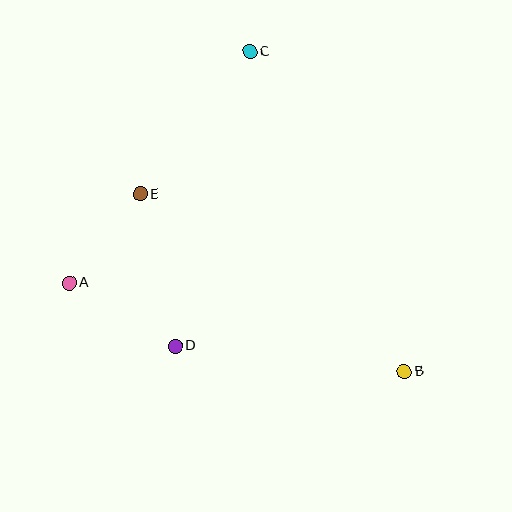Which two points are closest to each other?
Points A and E are closest to each other.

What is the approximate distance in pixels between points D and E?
The distance between D and E is approximately 156 pixels.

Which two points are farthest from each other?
Points B and C are farthest from each other.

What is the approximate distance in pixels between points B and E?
The distance between B and E is approximately 318 pixels.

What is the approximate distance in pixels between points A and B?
The distance between A and B is approximately 346 pixels.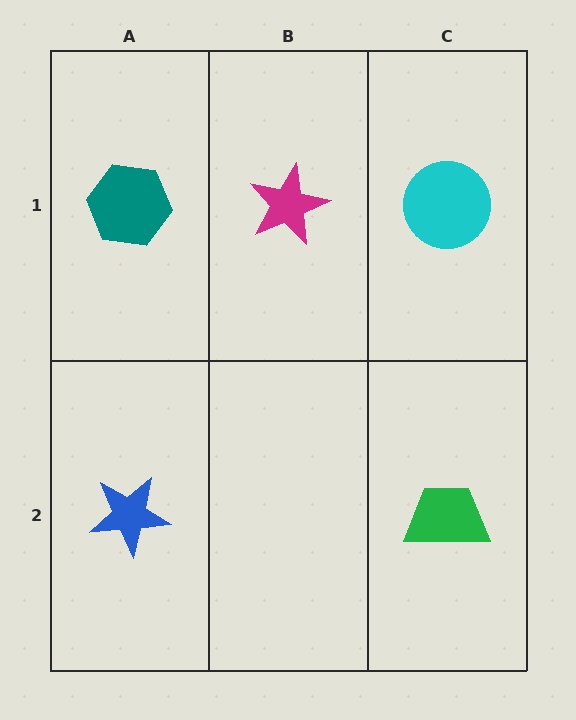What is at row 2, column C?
A green trapezoid.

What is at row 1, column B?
A magenta star.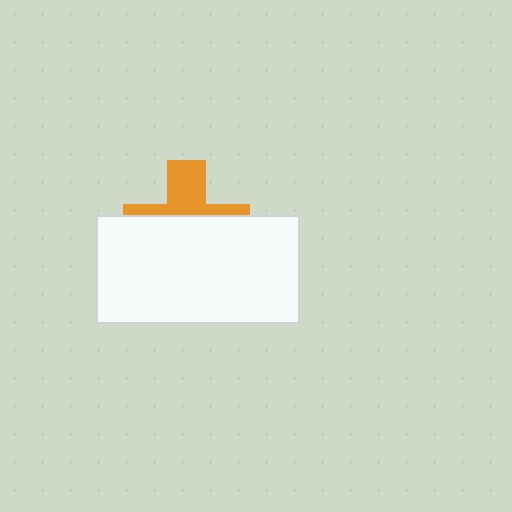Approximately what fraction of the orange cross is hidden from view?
Roughly 62% of the orange cross is hidden behind the white rectangle.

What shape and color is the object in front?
The object in front is a white rectangle.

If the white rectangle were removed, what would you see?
You would see the complete orange cross.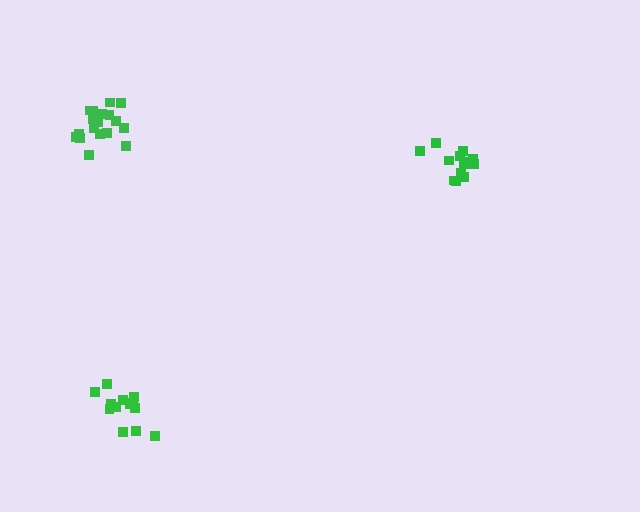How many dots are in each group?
Group 1: 19 dots, Group 2: 13 dots, Group 3: 13 dots (45 total).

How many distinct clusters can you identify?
There are 3 distinct clusters.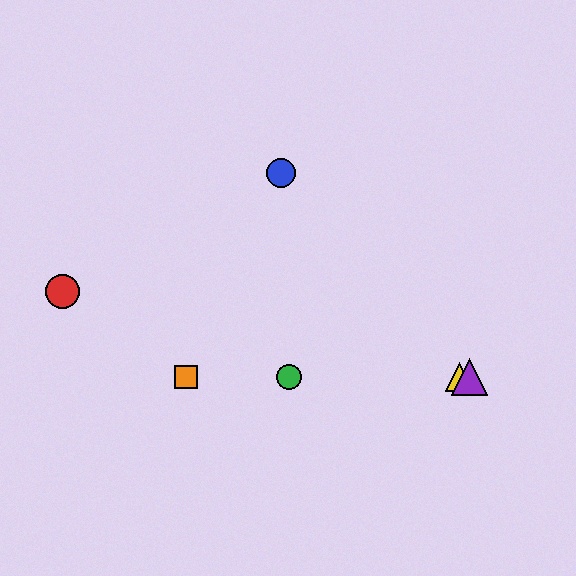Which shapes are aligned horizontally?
The green circle, the yellow triangle, the purple triangle, the orange square are aligned horizontally.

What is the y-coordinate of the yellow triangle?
The yellow triangle is at y≈377.